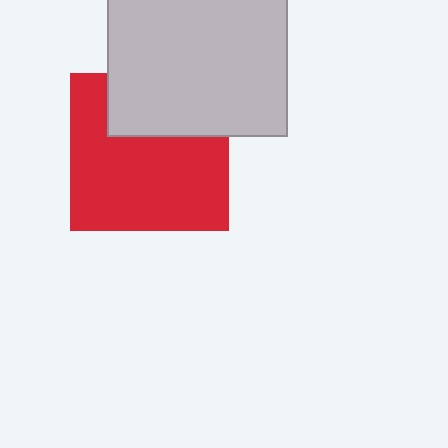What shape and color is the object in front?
The object in front is a light gray square.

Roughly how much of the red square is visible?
Most of it is visible (roughly 69%).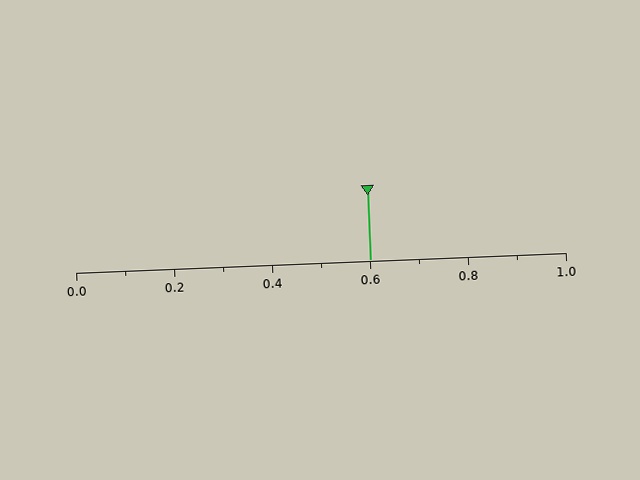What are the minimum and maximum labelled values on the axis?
The axis runs from 0.0 to 1.0.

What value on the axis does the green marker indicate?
The marker indicates approximately 0.6.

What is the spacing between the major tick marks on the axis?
The major ticks are spaced 0.2 apart.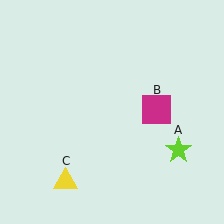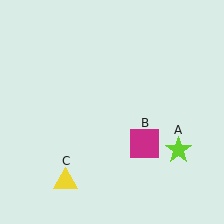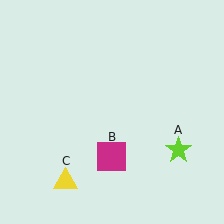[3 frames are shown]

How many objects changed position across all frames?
1 object changed position: magenta square (object B).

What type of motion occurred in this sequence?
The magenta square (object B) rotated clockwise around the center of the scene.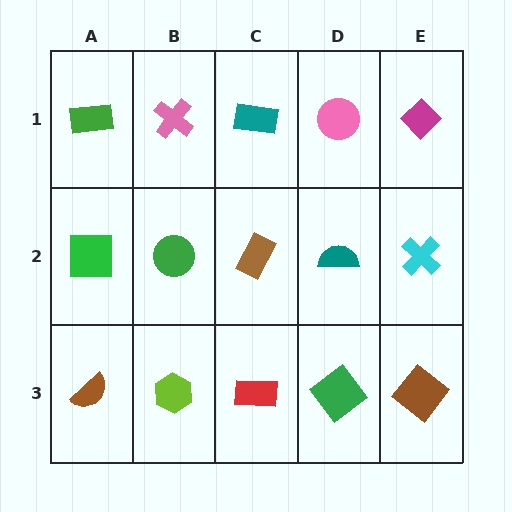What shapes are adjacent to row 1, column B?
A green circle (row 2, column B), a green rectangle (row 1, column A), a teal rectangle (row 1, column C).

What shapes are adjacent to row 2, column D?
A pink circle (row 1, column D), a green diamond (row 3, column D), a brown rectangle (row 2, column C), a cyan cross (row 2, column E).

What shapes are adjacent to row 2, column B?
A pink cross (row 1, column B), a lime hexagon (row 3, column B), a green square (row 2, column A), a brown rectangle (row 2, column C).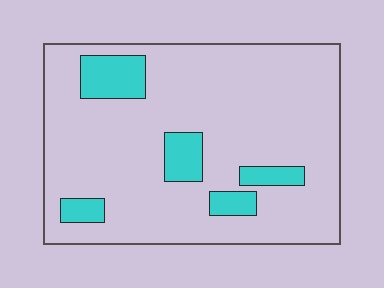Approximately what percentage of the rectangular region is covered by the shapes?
Approximately 15%.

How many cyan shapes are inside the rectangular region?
5.